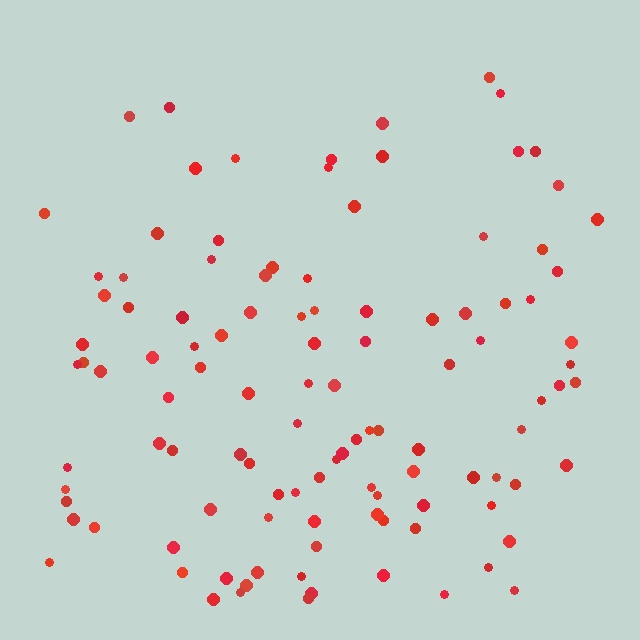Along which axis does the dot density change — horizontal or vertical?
Vertical.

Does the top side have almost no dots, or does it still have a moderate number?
Still a moderate number, just noticeably fewer than the bottom.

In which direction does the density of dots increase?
From top to bottom, with the bottom side densest.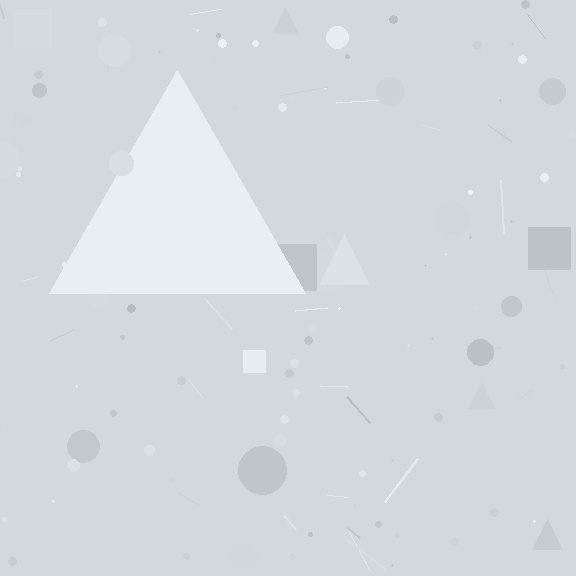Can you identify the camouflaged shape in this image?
The camouflaged shape is a triangle.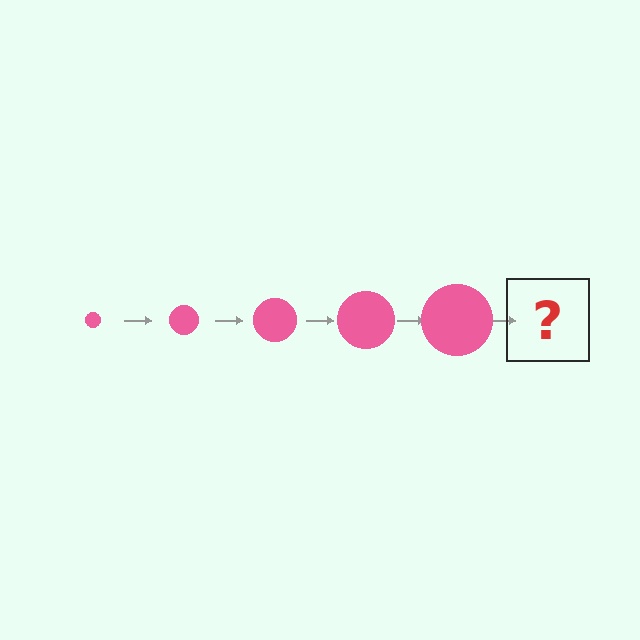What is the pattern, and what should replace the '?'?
The pattern is that the circle gets progressively larger each step. The '?' should be a pink circle, larger than the previous one.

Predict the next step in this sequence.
The next step is a pink circle, larger than the previous one.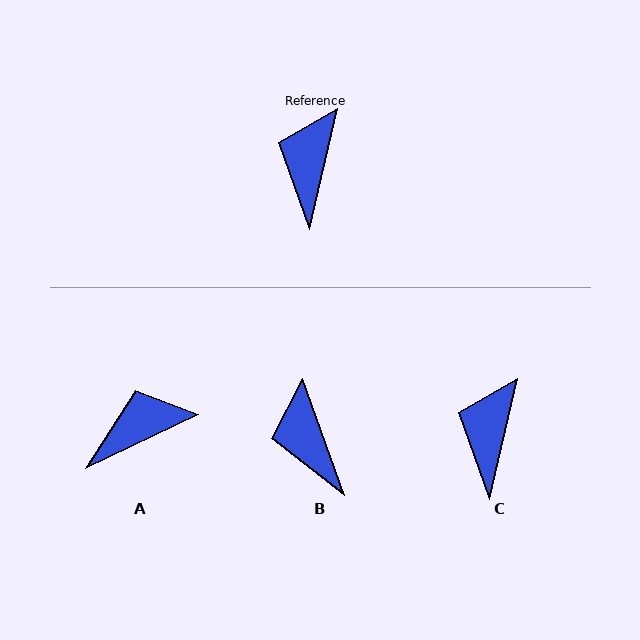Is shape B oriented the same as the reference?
No, it is off by about 32 degrees.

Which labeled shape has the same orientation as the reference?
C.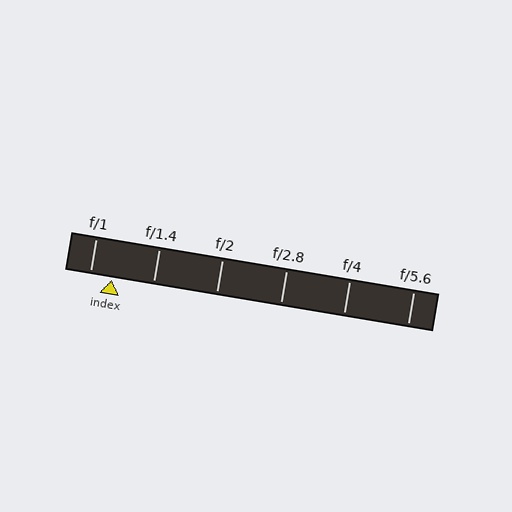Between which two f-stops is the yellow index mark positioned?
The index mark is between f/1 and f/1.4.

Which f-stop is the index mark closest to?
The index mark is closest to f/1.